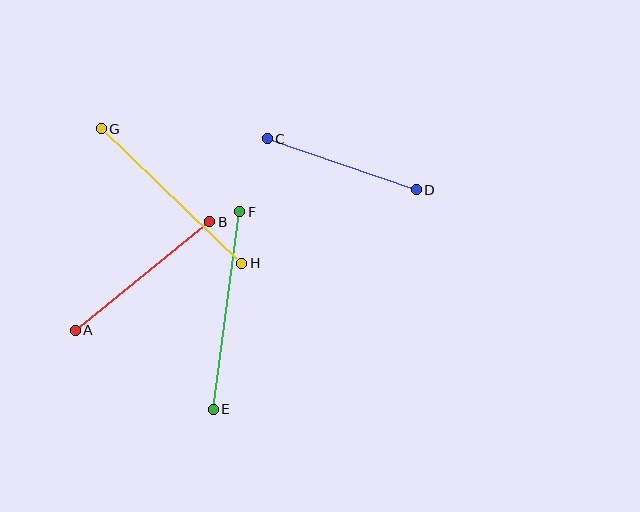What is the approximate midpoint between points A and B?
The midpoint is at approximately (143, 276) pixels.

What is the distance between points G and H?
The distance is approximately 194 pixels.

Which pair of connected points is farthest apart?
Points E and F are farthest apart.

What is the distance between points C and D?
The distance is approximately 158 pixels.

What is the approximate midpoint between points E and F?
The midpoint is at approximately (226, 311) pixels.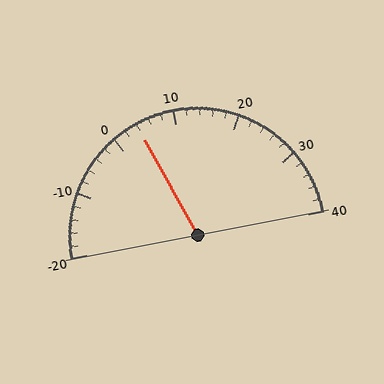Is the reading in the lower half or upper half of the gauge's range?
The reading is in the lower half of the range (-20 to 40).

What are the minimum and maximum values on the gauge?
The gauge ranges from -20 to 40.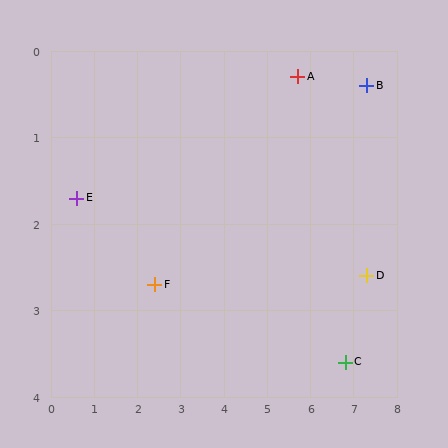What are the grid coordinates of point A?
Point A is at approximately (5.7, 0.3).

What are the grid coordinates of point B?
Point B is at approximately (7.3, 0.4).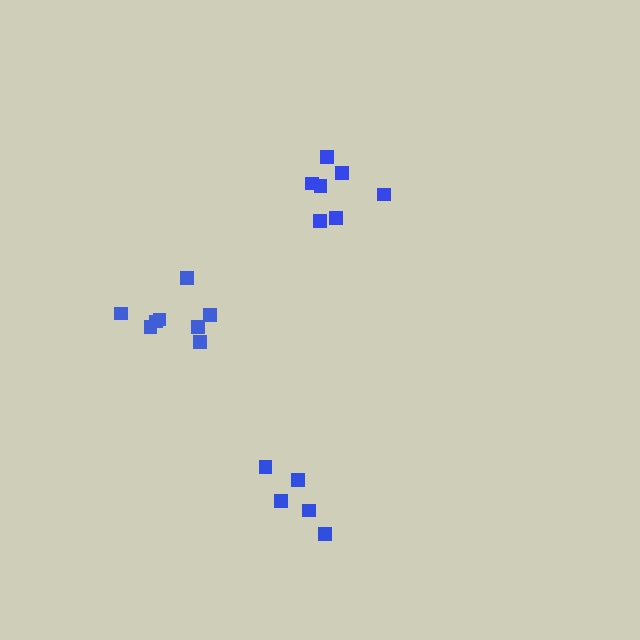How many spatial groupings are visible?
There are 3 spatial groupings.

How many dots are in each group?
Group 1: 5 dots, Group 2: 7 dots, Group 3: 8 dots (20 total).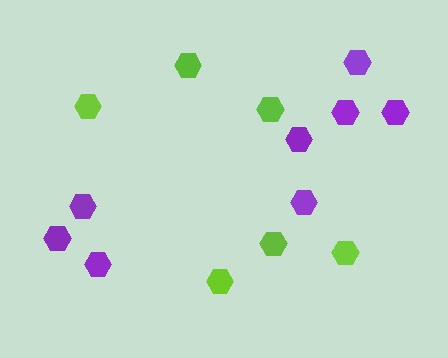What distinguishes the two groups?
There are 2 groups: one group of purple hexagons (8) and one group of lime hexagons (6).